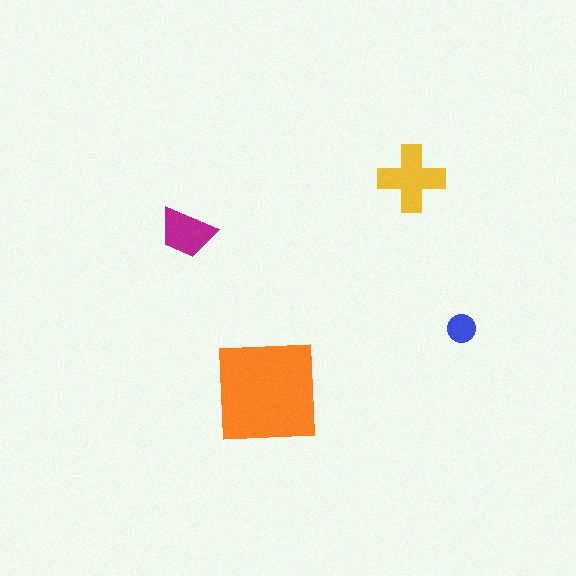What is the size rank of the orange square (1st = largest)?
1st.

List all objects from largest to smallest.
The orange square, the yellow cross, the magenta trapezoid, the blue circle.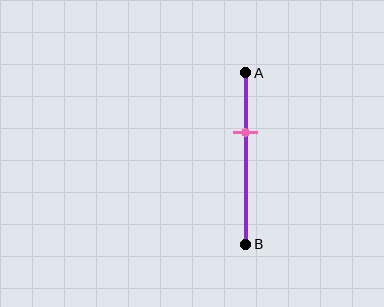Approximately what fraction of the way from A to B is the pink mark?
The pink mark is approximately 35% of the way from A to B.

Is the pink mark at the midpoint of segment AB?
No, the mark is at about 35% from A, not at the 50% midpoint.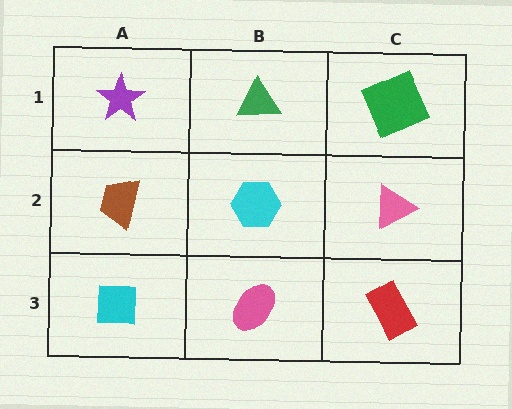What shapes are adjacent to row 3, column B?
A cyan hexagon (row 2, column B), a cyan square (row 3, column A), a red rectangle (row 3, column C).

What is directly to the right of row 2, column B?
A pink triangle.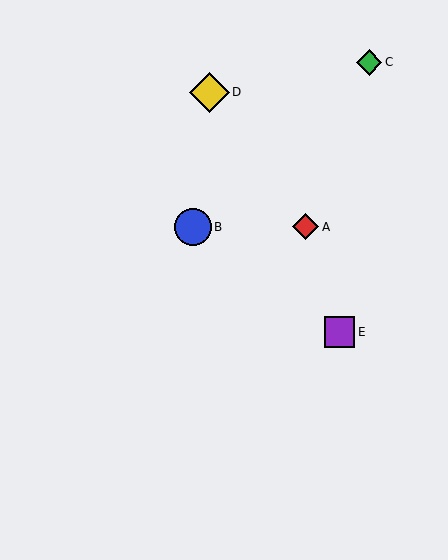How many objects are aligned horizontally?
2 objects (A, B) are aligned horizontally.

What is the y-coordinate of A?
Object A is at y≈227.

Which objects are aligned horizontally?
Objects A, B are aligned horizontally.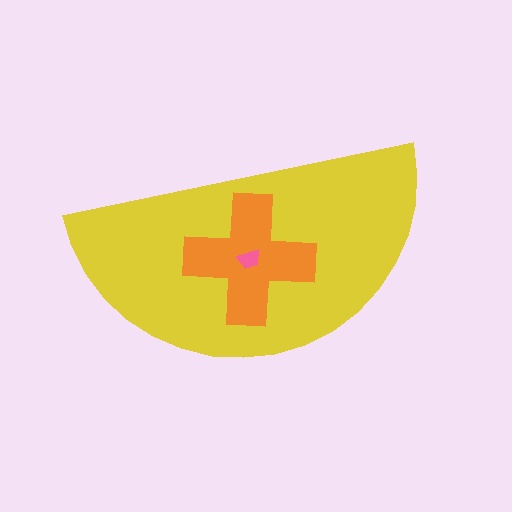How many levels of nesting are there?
3.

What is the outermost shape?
The yellow semicircle.